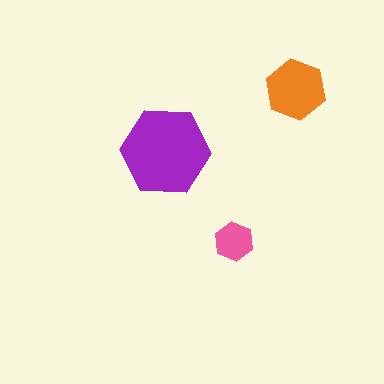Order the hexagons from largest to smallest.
the purple one, the orange one, the pink one.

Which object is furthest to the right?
The orange hexagon is rightmost.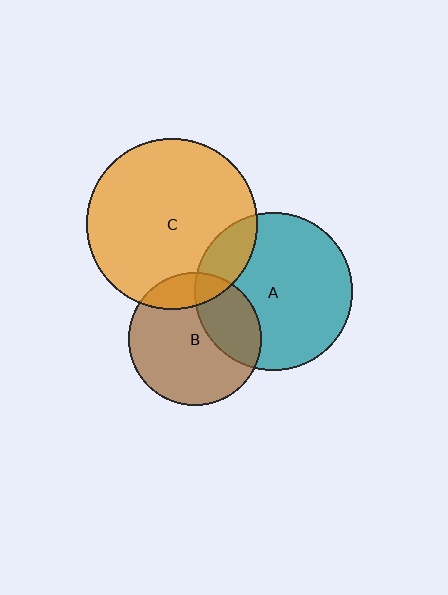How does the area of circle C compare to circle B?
Approximately 1.7 times.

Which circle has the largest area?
Circle C (orange).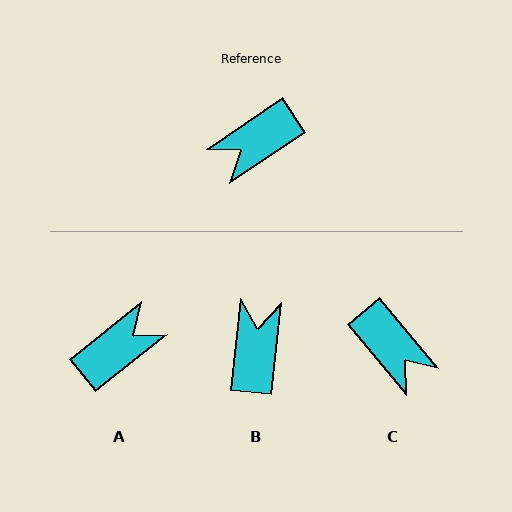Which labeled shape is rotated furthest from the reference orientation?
A, about 175 degrees away.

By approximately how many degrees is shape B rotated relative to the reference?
Approximately 130 degrees clockwise.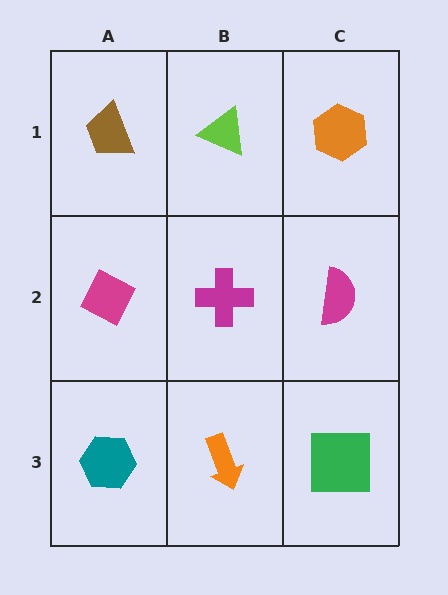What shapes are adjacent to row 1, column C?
A magenta semicircle (row 2, column C), a lime triangle (row 1, column B).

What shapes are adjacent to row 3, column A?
A magenta diamond (row 2, column A), an orange arrow (row 3, column B).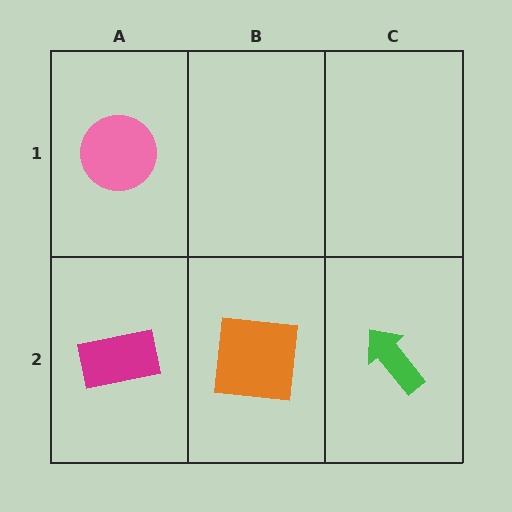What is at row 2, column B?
An orange square.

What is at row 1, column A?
A pink circle.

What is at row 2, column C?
A green arrow.